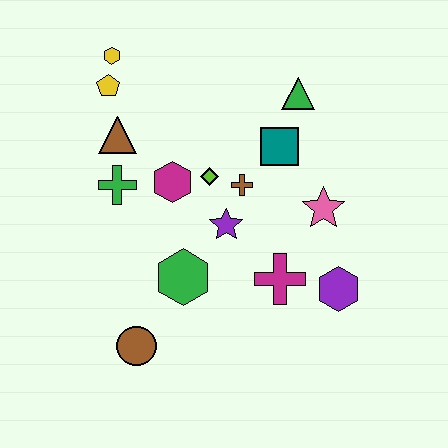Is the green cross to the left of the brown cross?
Yes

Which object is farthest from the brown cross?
The brown circle is farthest from the brown cross.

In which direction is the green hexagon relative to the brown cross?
The green hexagon is below the brown cross.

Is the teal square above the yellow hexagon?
No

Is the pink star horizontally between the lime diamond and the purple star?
No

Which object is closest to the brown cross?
The lime diamond is closest to the brown cross.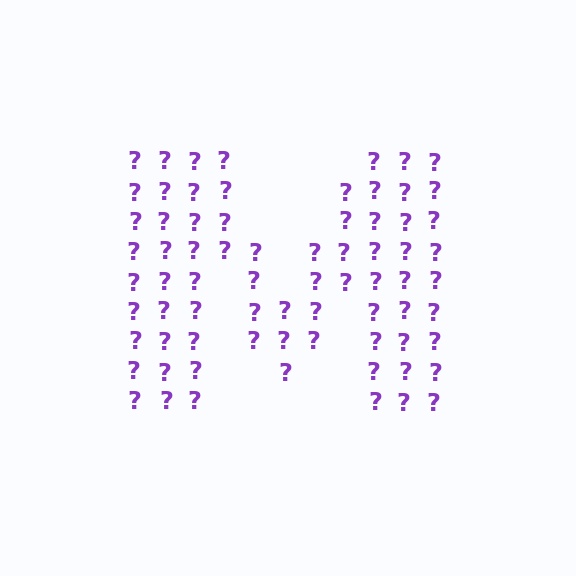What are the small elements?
The small elements are question marks.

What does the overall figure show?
The overall figure shows the letter M.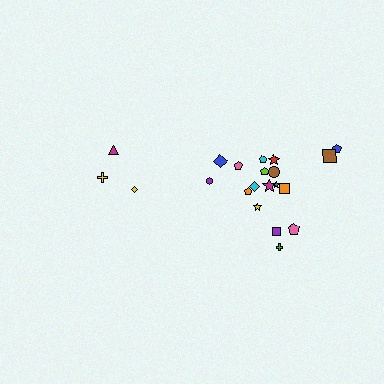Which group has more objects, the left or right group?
The right group.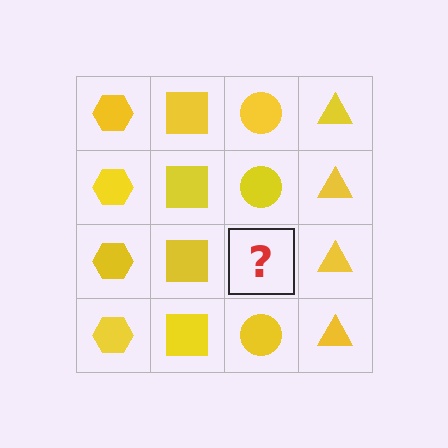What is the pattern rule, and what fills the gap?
The rule is that each column has a consistent shape. The gap should be filled with a yellow circle.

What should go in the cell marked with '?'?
The missing cell should contain a yellow circle.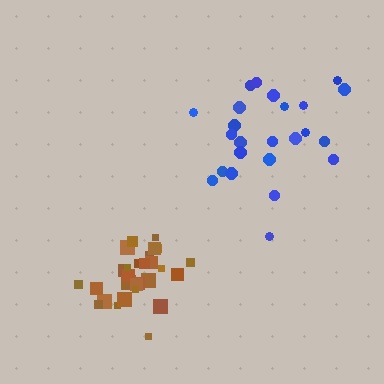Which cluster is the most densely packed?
Brown.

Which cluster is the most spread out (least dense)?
Blue.